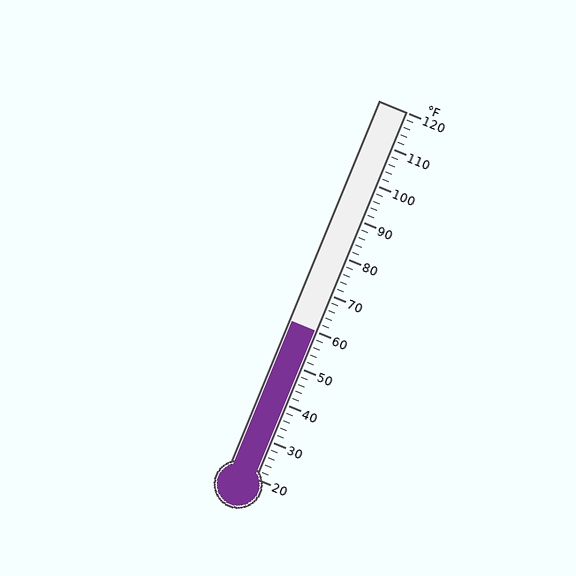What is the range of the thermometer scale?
The thermometer scale ranges from 20°F to 120°F.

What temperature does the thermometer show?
The thermometer shows approximately 60°F.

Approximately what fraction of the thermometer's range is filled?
The thermometer is filled to approximately 40% of its range.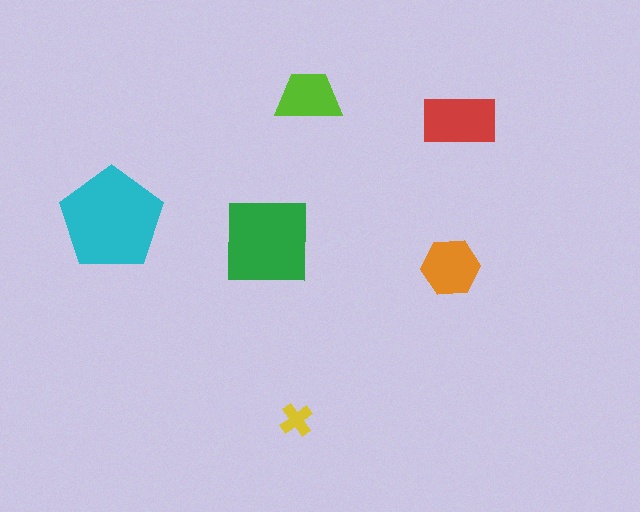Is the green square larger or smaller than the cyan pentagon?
Smaller.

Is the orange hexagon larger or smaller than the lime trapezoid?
Larger.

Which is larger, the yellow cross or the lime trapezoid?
The lime trapezoid.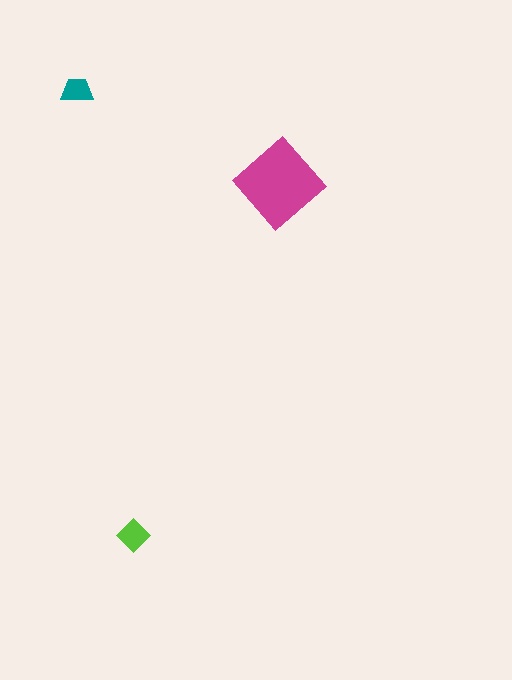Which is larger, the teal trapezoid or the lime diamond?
The lime diamond.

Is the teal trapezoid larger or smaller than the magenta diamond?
Smaller.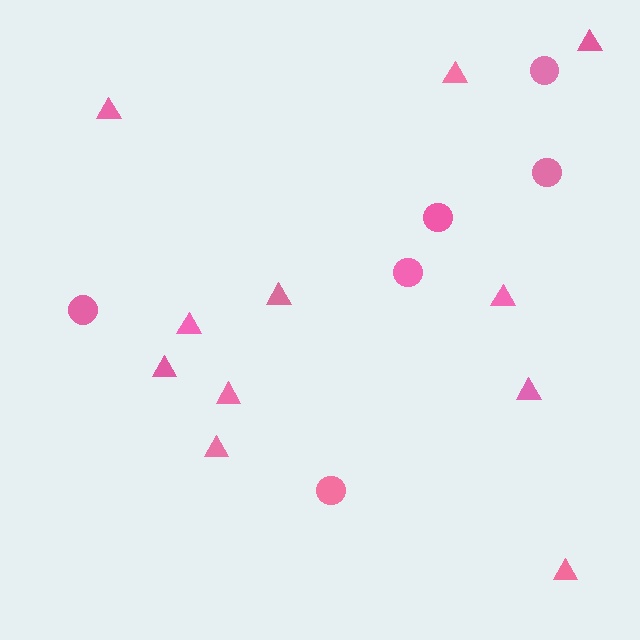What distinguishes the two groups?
There are 2 groups: one group of circles (6) and one group of triangles (11).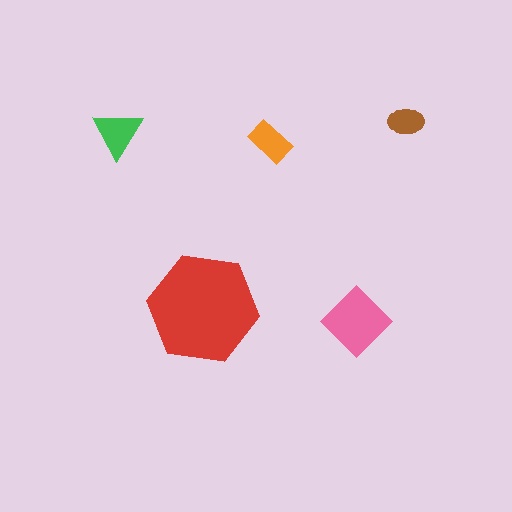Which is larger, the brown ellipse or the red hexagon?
The red hexagon.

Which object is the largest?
The red hexagon.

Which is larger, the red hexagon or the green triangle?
The red hexagon.